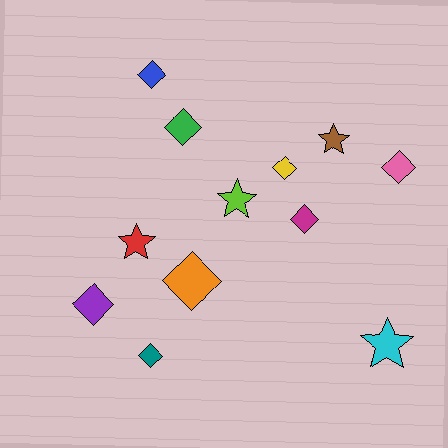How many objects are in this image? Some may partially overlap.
There are 12 objects.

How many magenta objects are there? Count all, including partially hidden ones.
There is 1 magenta object.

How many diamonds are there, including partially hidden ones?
There are 8 diamonds.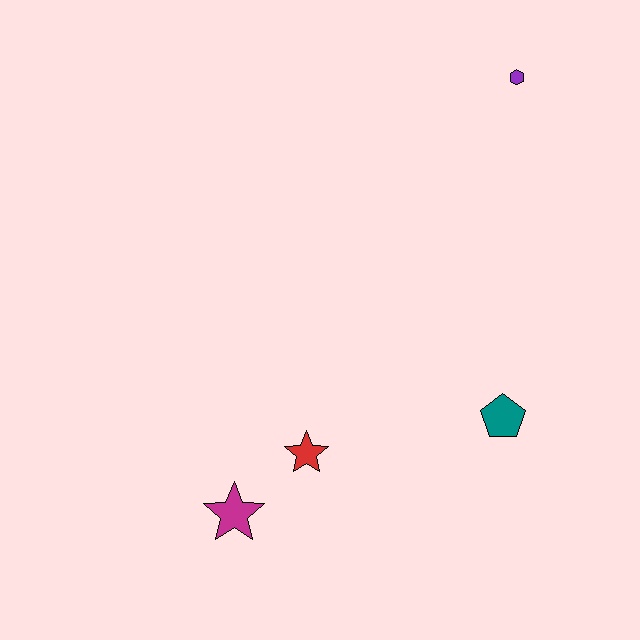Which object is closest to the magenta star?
The red star is closest to the magenta star.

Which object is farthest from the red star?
The purple hexagon is farthest from the red star.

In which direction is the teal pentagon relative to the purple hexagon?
The teal pentagon is below the purple hexagon.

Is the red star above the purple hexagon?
No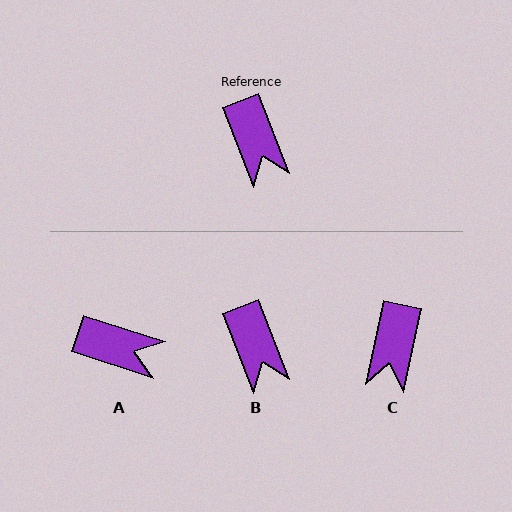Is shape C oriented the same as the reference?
No, it is off by about 33 degrees.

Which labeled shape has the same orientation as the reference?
B.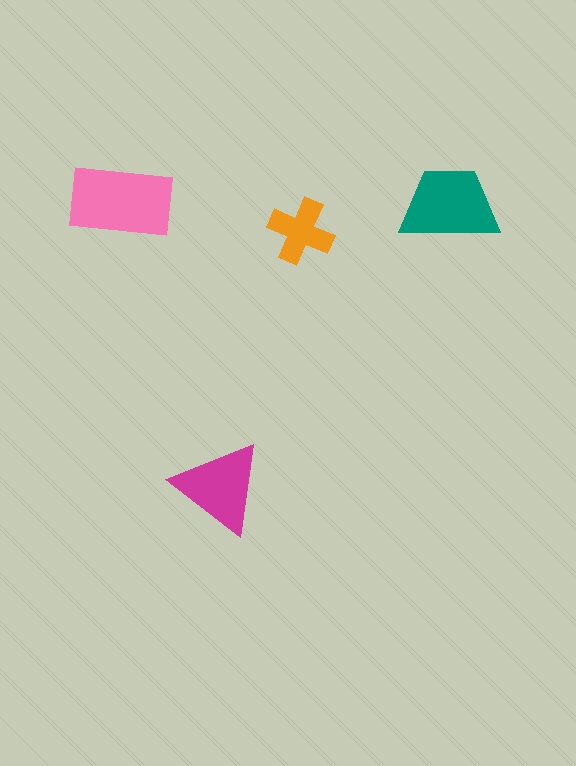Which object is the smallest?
The orange cross.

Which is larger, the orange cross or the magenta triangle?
The magenta triangle.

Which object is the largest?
The pink rectangle.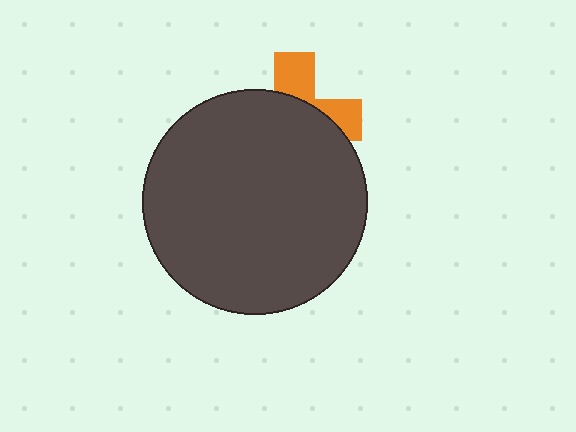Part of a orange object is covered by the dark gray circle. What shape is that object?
It is a cross.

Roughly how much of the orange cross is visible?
A small part of it is visible (roughly 33%).